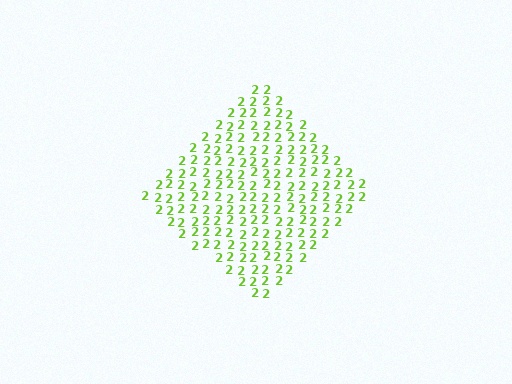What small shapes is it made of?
It is made of small digit 2's.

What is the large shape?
The large shape is a diamond.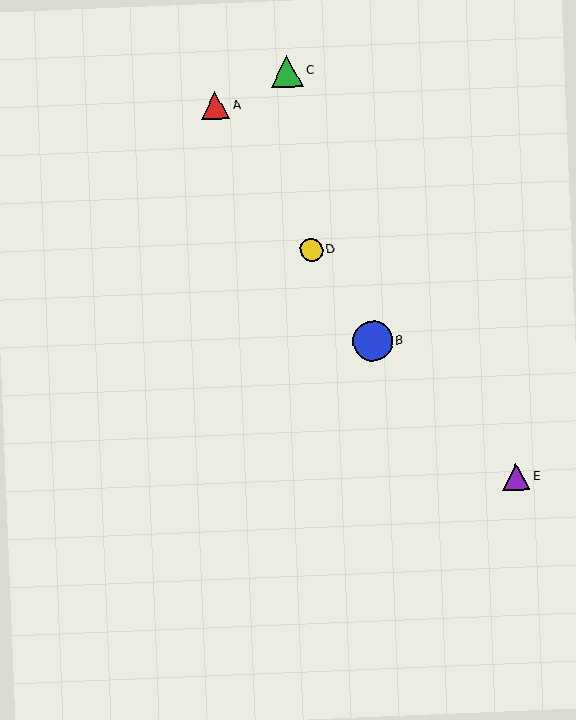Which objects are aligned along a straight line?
Objects A, B, D are aligned along a straight line.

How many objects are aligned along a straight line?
3 objects (A, B, D) are aligned along a straight line.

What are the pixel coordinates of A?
Object A is at (215, 105).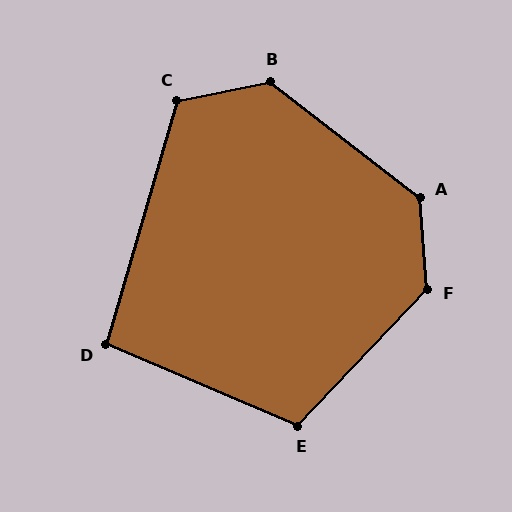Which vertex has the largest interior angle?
F, at approximately 132 degrees.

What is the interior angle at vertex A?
Approximately 132 degrees (obtuse).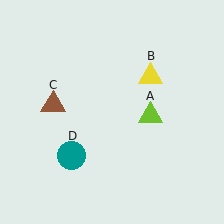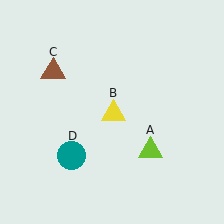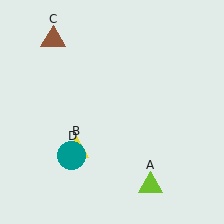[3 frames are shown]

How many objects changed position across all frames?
3 objects changed position: lime triangle (object A), yellow triangle (object B), brown triangle (object C).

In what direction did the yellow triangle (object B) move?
The yellow triangle (object B) moved down and to the left.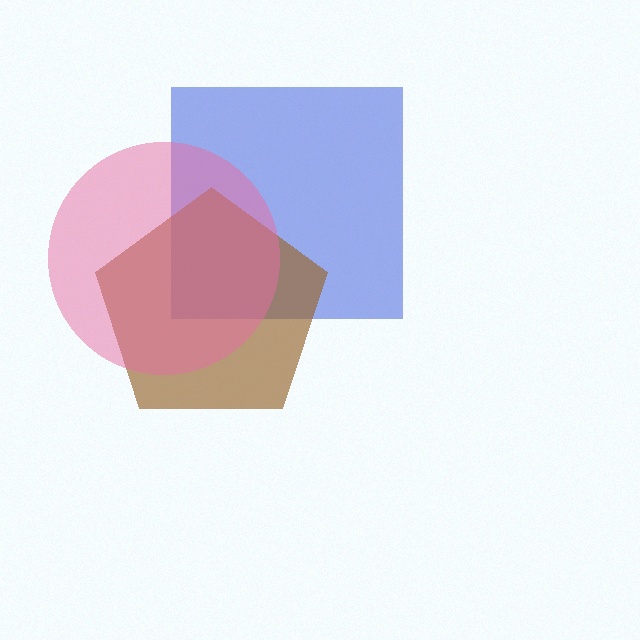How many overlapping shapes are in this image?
There are 3 overlapping shapes in the image.